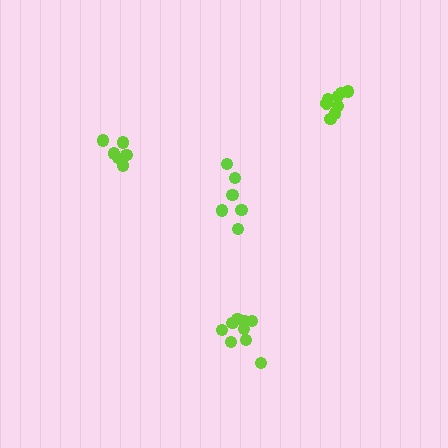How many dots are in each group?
Group 1: 6 dots, Group 2: 6 dots, Group 3: 8 dots, Group 4: 9 dots (29 total).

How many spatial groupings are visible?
There are 4 spatial groupings.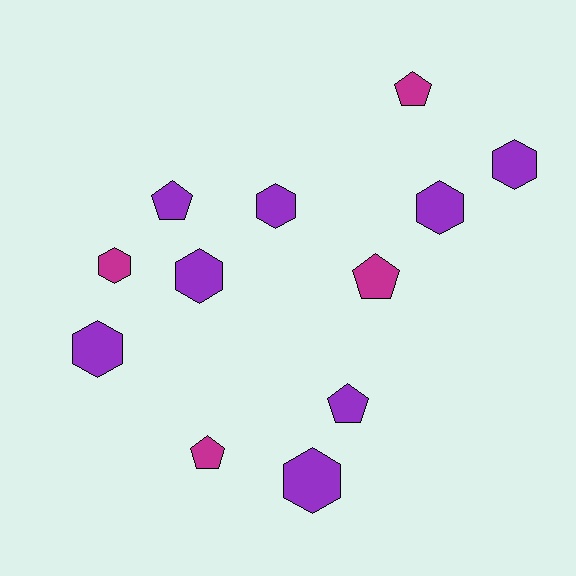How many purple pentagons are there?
There are 2 purple pentagons.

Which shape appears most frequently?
Hexagon, with 7 objects.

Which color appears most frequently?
Purple, with 8 objects.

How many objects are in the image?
There are 12 objects.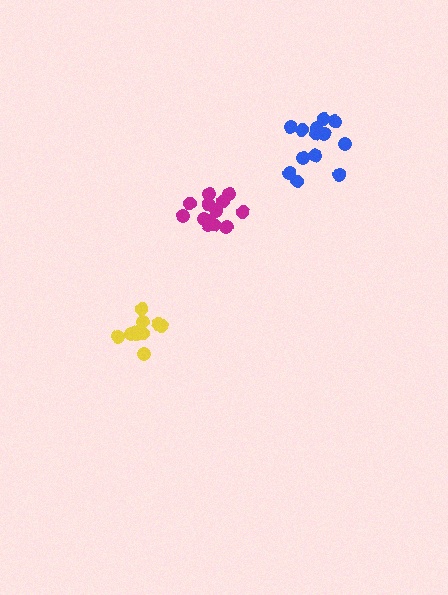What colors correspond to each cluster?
The clusters are colored: magenta, blue, yellow.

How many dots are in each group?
Group 1: 13 dots, Group 2: 13 dots, Group 3: 10 dots (36 total).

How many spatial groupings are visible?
There are 3 spatial groupings.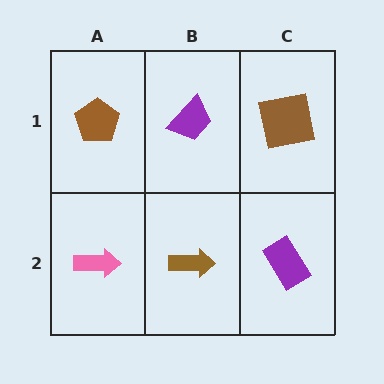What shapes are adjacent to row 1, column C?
A purple rectangle (row 2, column C), a purple trapezoid (row 1, column B).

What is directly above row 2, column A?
A brown pentagon.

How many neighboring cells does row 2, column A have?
2.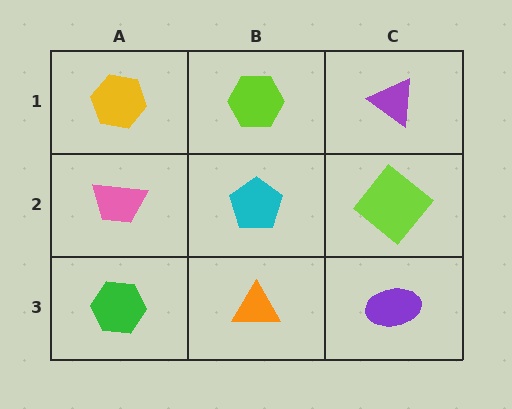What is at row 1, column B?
A lime hexagon.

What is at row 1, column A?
A yellow hexagon.